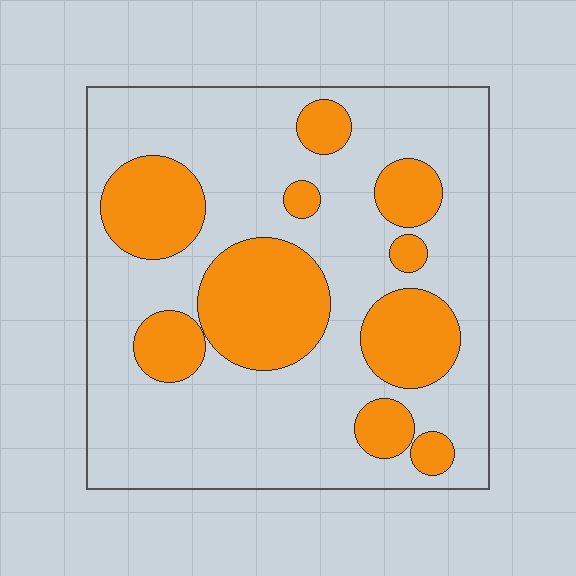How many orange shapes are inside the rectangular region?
10.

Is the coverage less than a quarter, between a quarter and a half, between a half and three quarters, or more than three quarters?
Between a quarter and a half.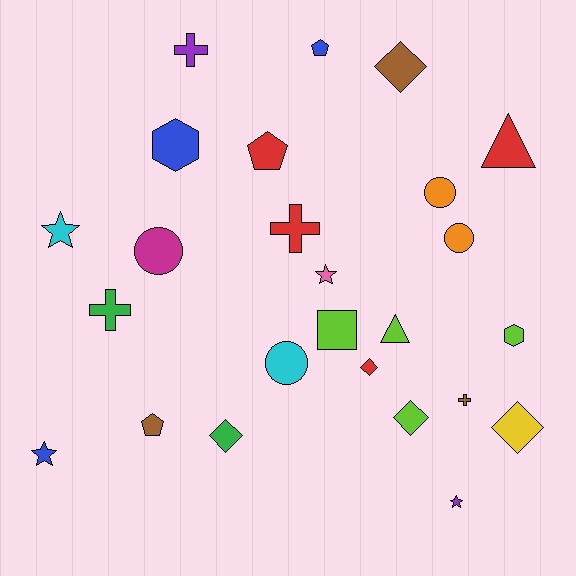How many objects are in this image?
There are 25 objects.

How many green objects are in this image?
There are 2 green objects.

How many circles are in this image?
There are 4 circles.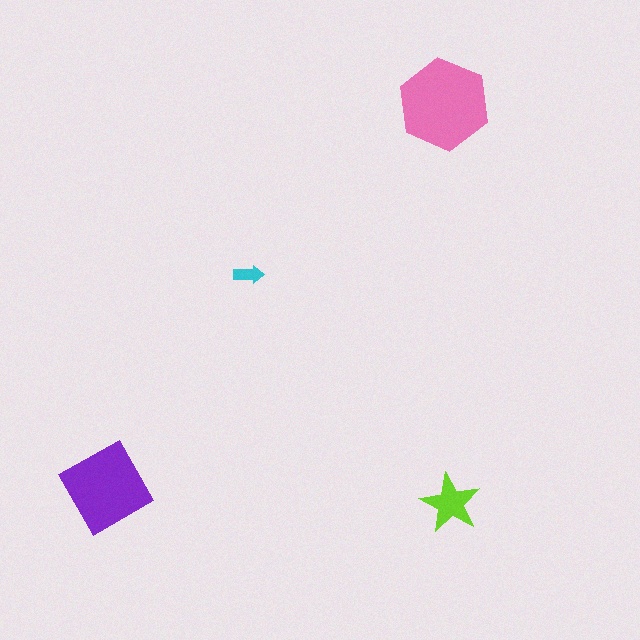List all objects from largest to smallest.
The pink hexagon, the purple diamond, the lime star, the cyan arrow.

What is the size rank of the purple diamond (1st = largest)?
2nd.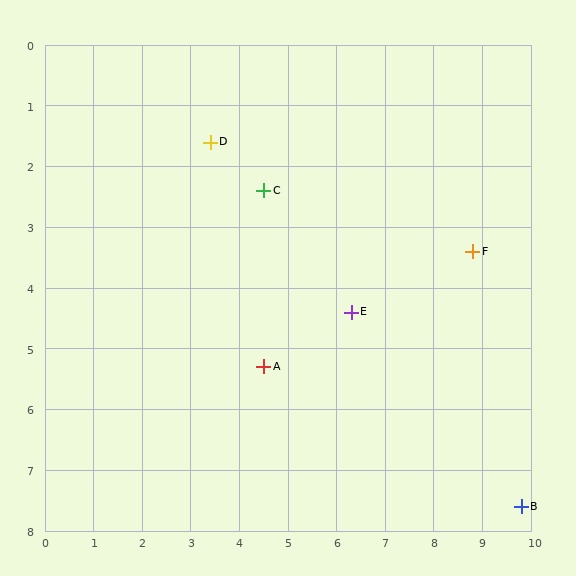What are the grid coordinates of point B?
Point B is at approximately (9.8, 7.6).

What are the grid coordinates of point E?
Point E is at approximately (6.3, 4.4).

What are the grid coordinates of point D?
Point D is at approximately (3.4, 1.6).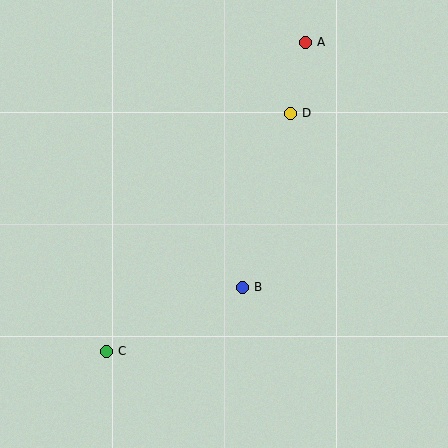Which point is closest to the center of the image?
Point B at (242, 287) is closest to the center.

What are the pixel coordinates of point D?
Point D is at (290, 113).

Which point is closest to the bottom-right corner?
Point B is closest to the bottom-right corner.